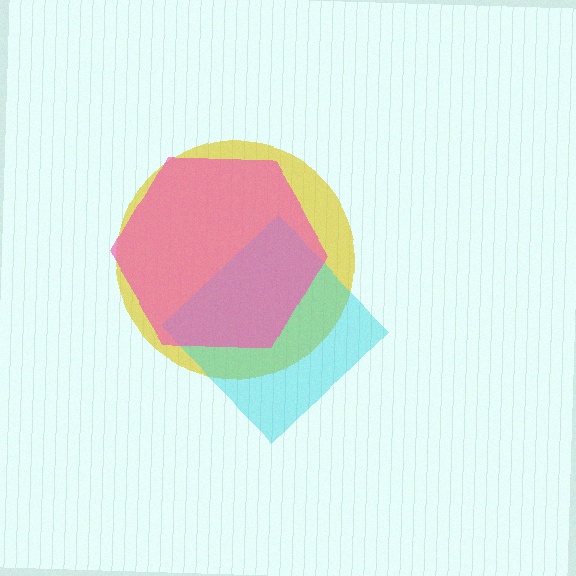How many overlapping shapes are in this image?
There are 3 overlapping shapes in the image.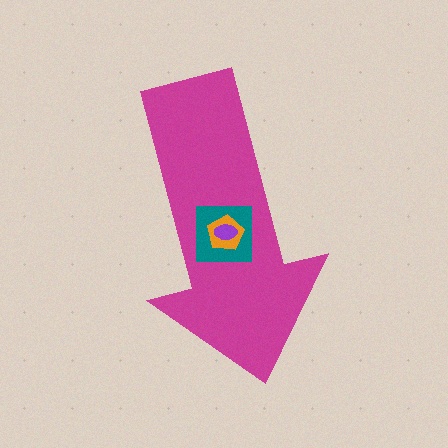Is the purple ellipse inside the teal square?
Yes.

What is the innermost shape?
The purple ellipse.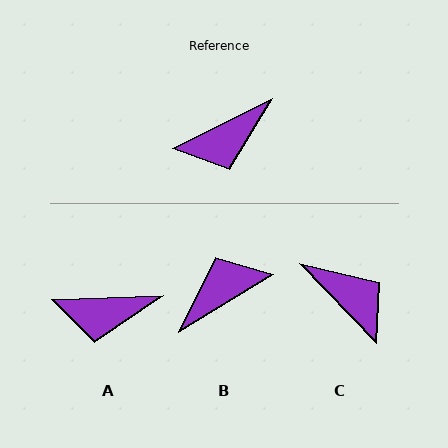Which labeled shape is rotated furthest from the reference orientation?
B, about 175 degrees away.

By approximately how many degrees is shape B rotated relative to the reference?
Approximately 175 degrees clockwise.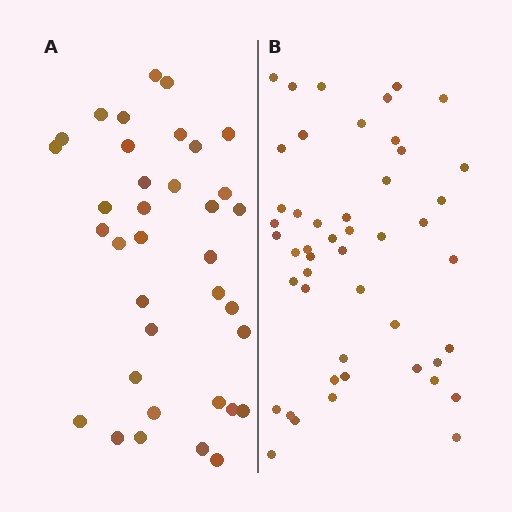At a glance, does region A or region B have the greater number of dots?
Region B (the right region) has more dots.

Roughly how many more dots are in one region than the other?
Region B has roughly 12 or so more dots than region A.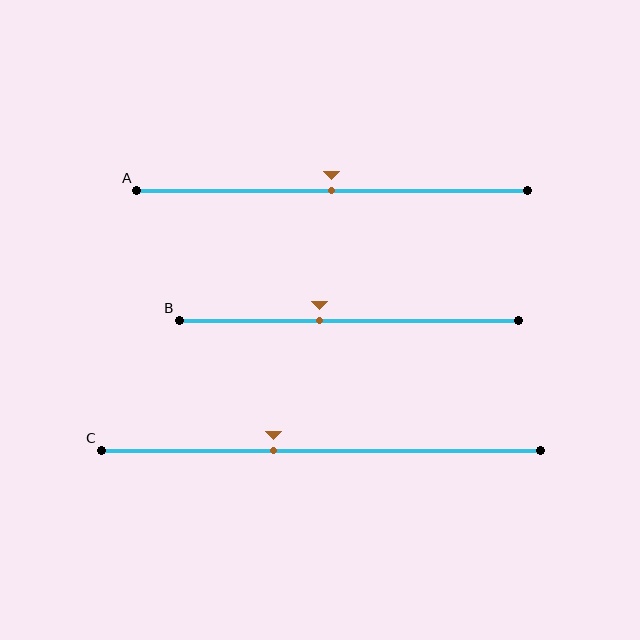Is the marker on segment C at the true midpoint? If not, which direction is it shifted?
No, the marker on segment C is shifted to the left by about 11% of the segment length.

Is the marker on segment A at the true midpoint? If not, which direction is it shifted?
Yes, the marker on segment A is at the true midpoint.